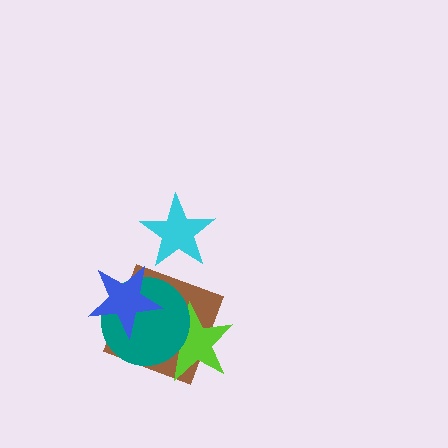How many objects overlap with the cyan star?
0 objects overlap with the cyan star.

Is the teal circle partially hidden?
Yes, it is partially covered by another shape.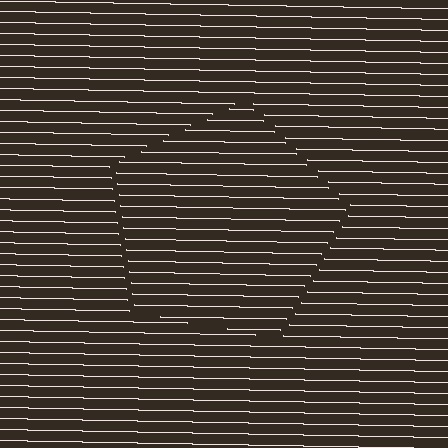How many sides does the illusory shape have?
5 sides — the line-ends trace a pentagon.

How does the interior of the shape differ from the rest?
The interior of the shape contains the same grating, shifted by half a period — the contour is defined by the phase discontinuity where line-ends from the inner and outer gratings abut.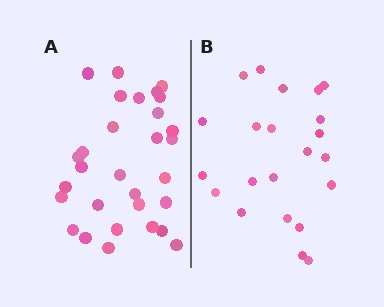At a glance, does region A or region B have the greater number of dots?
Region A (the left region) has more dots.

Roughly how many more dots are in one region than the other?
Region A has roughly 8 or so more dots than region B.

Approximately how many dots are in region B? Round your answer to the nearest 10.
About 20 dots. (The exact count is 22, which rounds to 20.)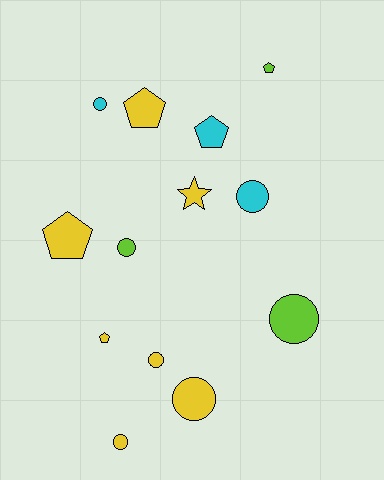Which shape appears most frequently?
Circle, with 7 objects.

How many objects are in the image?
There are 13 objects.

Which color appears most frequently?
Yellow, with 7 objects.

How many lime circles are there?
There are 2 lime circles.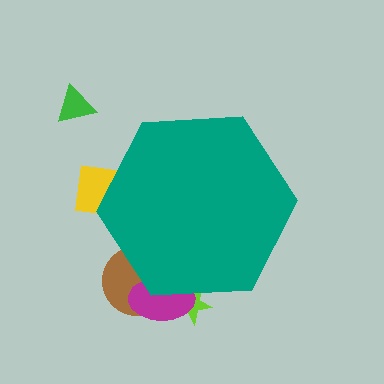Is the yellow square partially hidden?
Yes, the yellow square is partially hidden behind the teal hexagon.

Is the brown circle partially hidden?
Yes, the brown circle is partially hidden behind the teal hexagon.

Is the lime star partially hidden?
Yes, the lime star is partially hidden behind the teal hexagon.